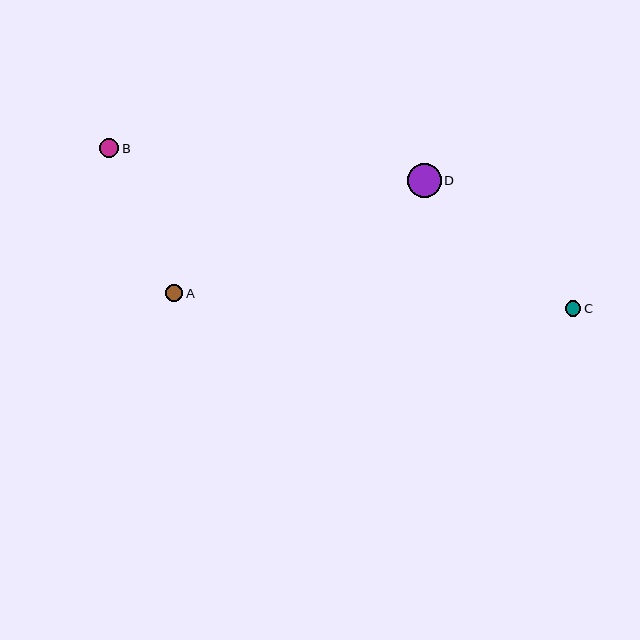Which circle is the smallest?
Circle C is the smallest with a size of approximately 16 pixels.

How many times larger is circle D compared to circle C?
Circle D is approximately 2.1 times the size of circle C.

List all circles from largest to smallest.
From largest to smallest: D, B, A, C.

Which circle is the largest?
Circle D is the largest with a size of approximately 33 pixels.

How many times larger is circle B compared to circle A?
Circle B is approximately 1.2 times the size of circle A.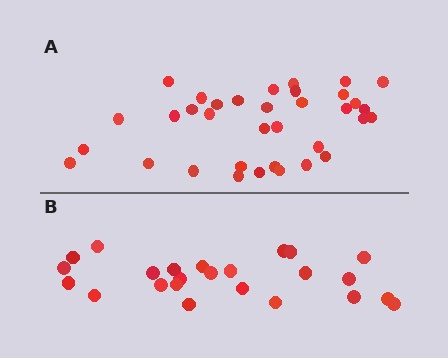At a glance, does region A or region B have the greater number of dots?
Region A (the top region) has more dots.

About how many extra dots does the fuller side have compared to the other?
Region A has roughly 12 or so more dots than region B.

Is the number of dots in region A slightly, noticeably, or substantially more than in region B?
Region A has substantially more. The ratio is roughly 1.5 to 1.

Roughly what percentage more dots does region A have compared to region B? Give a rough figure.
About 45% more.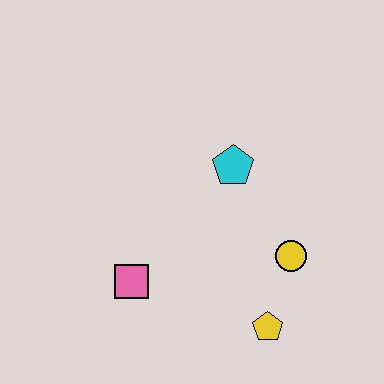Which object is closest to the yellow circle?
The yellow pentagon is closest to the yellow circle.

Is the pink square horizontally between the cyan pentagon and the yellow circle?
No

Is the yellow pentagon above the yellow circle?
No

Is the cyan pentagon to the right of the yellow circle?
No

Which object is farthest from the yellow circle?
The pink square is farthest from the yellow circle.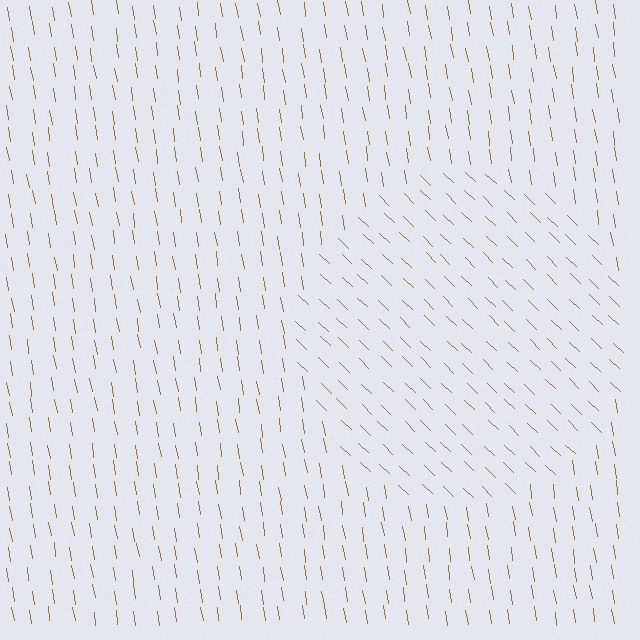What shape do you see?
I see a circle.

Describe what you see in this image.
The image is filled with small brown line segments. A circle region in the image has lines oriented differently from the surrounding lines, creating a visible texture boundary.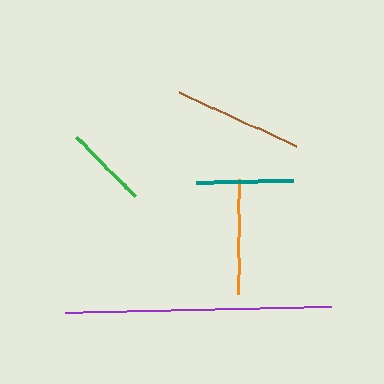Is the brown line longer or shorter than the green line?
The brown line is longer than the green line.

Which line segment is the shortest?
The green line is the shortest at approximately 84 pixels.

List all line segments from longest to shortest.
From longest to shortest: purple, brown, orange, teal, green.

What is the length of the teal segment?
The teal segment is approximately 97 pixels long.